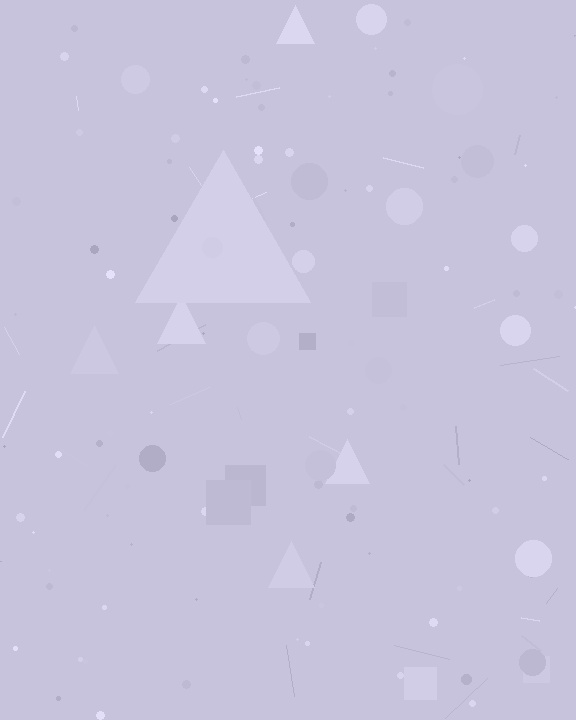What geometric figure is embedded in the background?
A triangle is embedded in the background.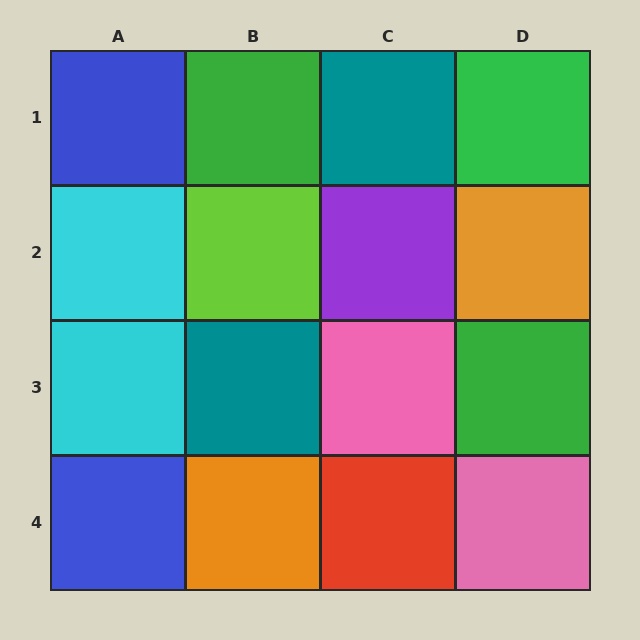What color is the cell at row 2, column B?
Lime.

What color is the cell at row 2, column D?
Orange.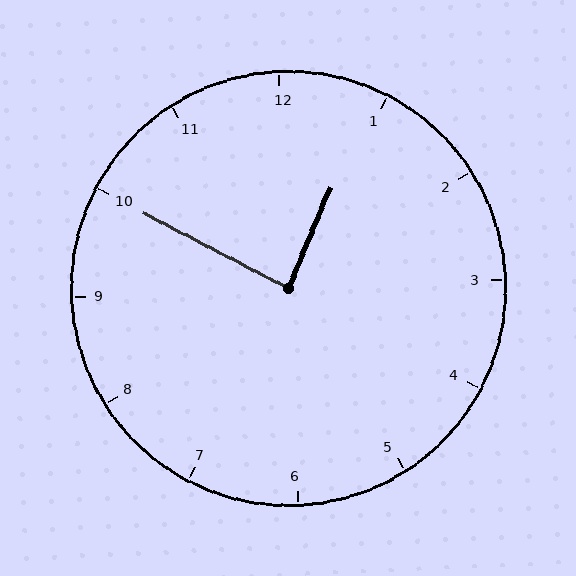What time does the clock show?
12:50.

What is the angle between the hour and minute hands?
Approximately 85 degrees.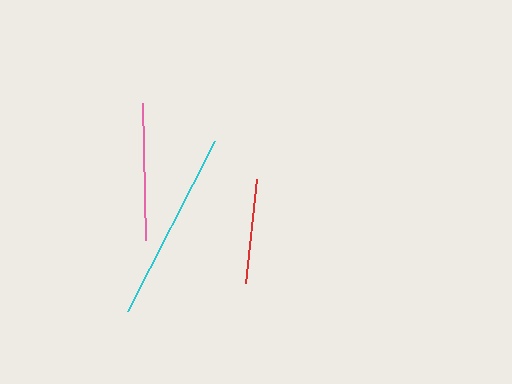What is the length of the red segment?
The red segment is approximately 104 pixels long.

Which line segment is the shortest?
The red line is the shortest at approximately 104 pixels.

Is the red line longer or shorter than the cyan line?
The cyan line is longer than the red line.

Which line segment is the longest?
The cyan line is the longest at approximately 190 pixels.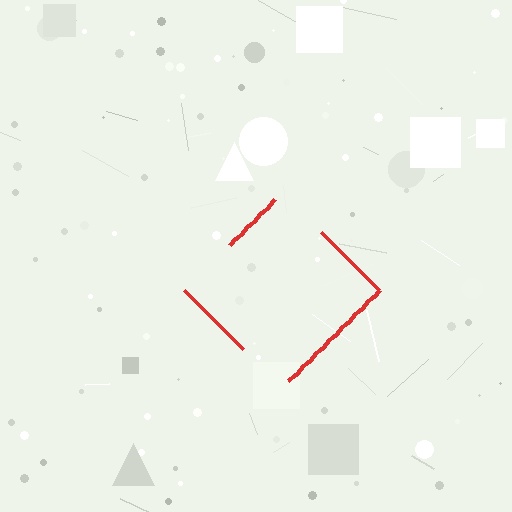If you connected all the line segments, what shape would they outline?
They would outline a diamond.